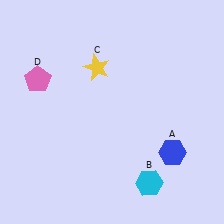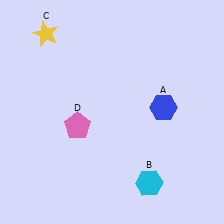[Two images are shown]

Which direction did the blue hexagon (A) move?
The blue hexagon (A) moved up.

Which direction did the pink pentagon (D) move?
The pink pentagon (D) moved down.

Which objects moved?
The objects that moved are: the blue hexagon (A), the yellow star (C), the pink pentagon (D).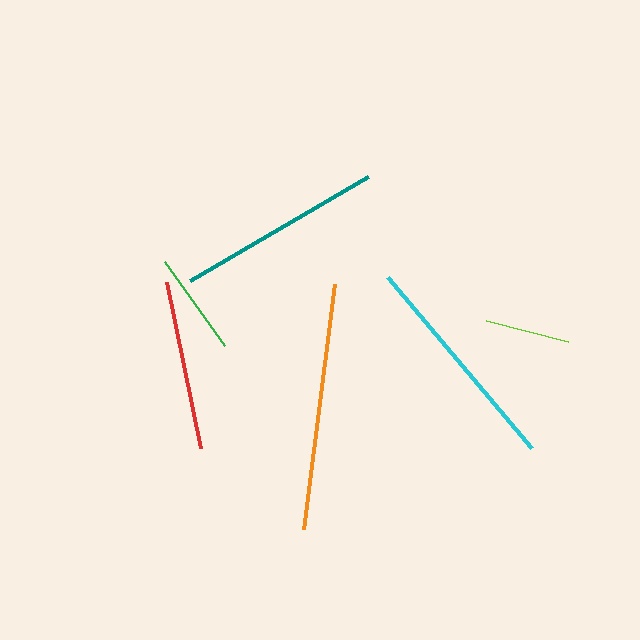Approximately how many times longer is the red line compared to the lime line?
The red line is approximately 2.0 times the length of the lime line.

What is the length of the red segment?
The red segment is approximately 170 pixels long.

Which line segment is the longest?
The orange line is the longest at approximately 248 pixels.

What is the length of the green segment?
The green segment is approximately 104 pixels long.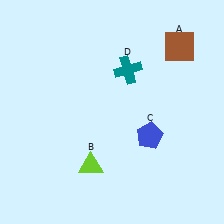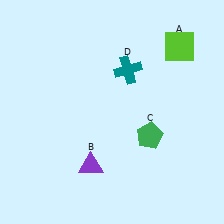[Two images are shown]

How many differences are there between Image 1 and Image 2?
There are 3 differences between the two images.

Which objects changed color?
A changed from brown to lime. B changed from lime to purple. C changed from blue to green.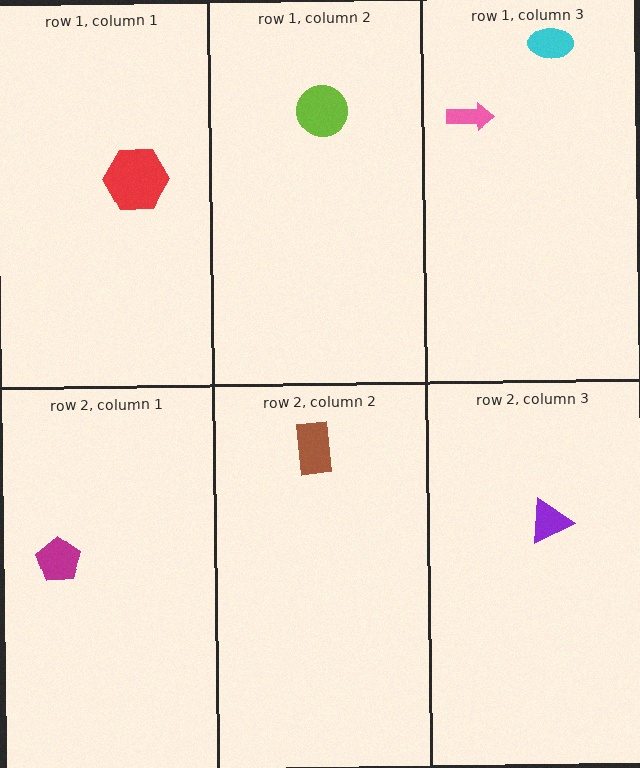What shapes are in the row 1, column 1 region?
The red hexagon.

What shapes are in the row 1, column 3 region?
The cyan ellipse, the pink arrow.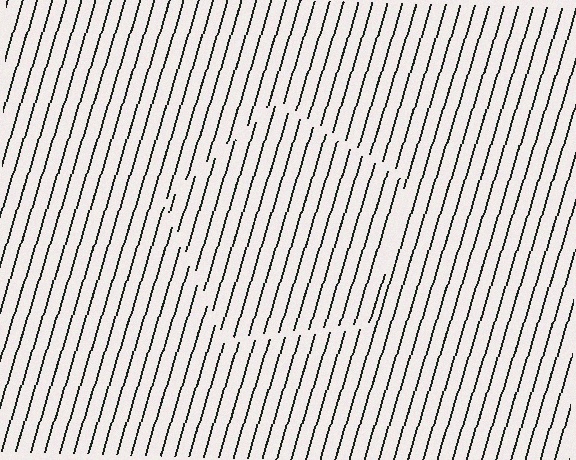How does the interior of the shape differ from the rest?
The interior of the shape contains the same grating, shifted by half a period — the contour is defined by the phase discontinuity where line-ends from the inner and outer gratings abut.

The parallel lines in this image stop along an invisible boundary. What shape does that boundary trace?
An illusory pentagon. The interior of the shape contains the same grating, shifted by half a period — the contour is defined by the phase discontinuity where line-ends from the inner and outer gratings abut.